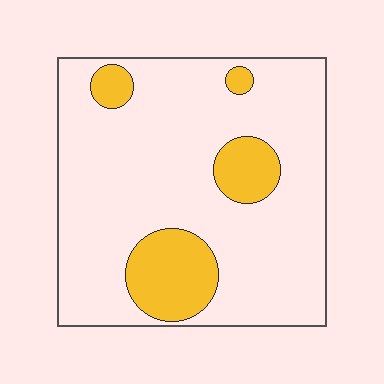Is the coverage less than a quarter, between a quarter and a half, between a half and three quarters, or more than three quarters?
Less than a quarter.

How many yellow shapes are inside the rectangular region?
4.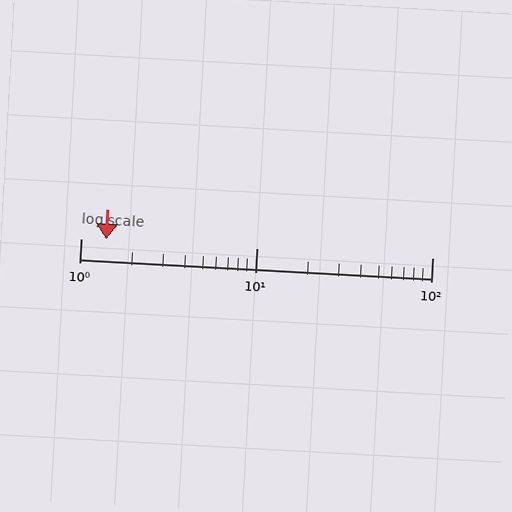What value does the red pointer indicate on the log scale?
The pointer indicates approximately 1.4.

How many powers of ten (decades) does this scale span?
The scale spans 2 decades, from 1 to 100.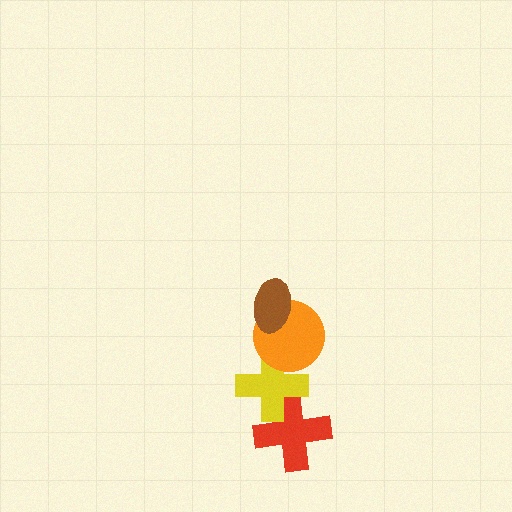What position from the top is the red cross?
The red cross is 4th from the top.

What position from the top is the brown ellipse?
The brown ellipse is 1st from the top.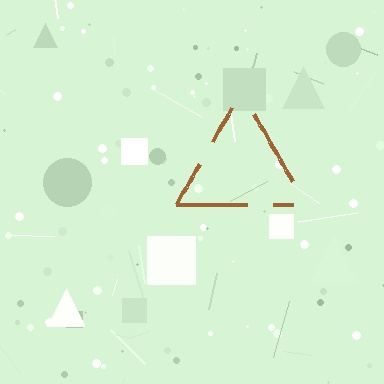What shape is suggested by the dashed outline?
The dashed outline suggests a triangle.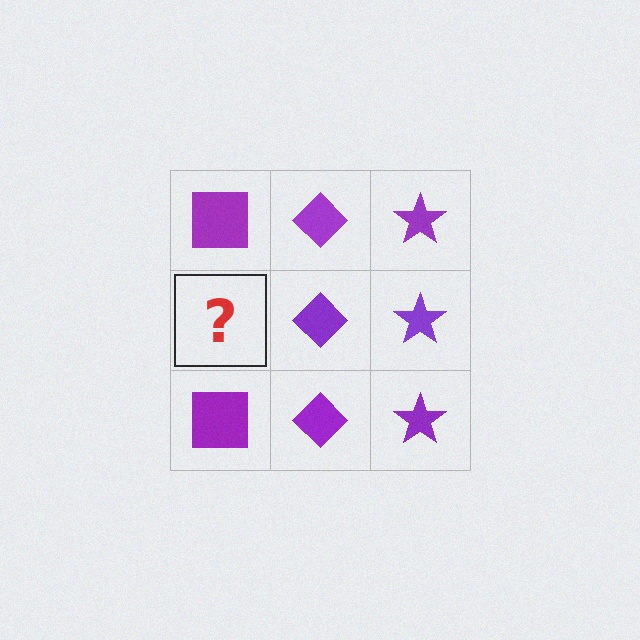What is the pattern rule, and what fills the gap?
The rule is that each column has a consistent shape. The gap should be filled with a purple square.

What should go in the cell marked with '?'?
The missing cell should contain a purple square.